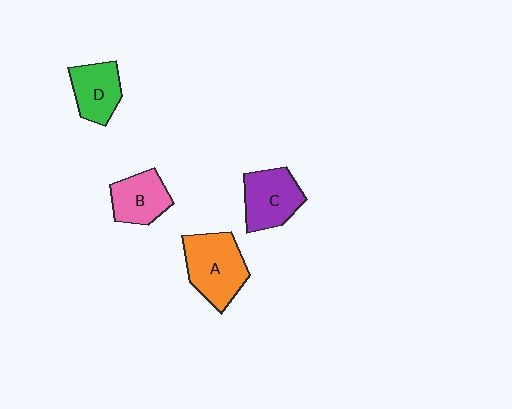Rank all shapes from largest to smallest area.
From largest to smallest: A (orange), C (purple), B (pink), D (green).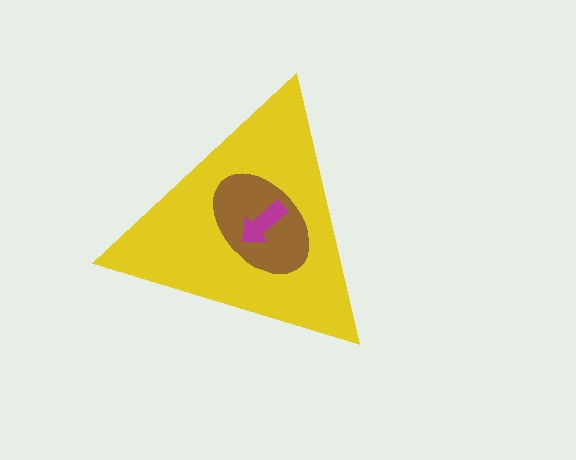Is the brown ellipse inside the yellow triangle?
Yes.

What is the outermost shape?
The yellow triangle.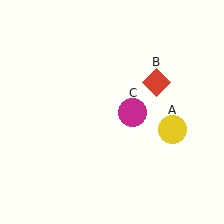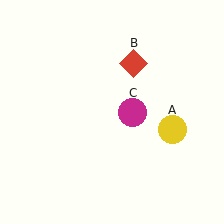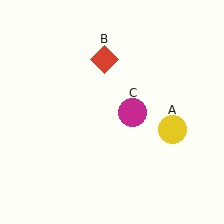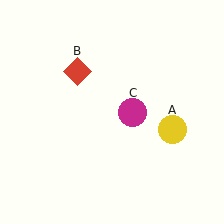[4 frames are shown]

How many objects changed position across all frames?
1 object changed position: red diamond (object B).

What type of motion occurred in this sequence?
The red diamond (object B) rotated counterclockwise around the center of the scene.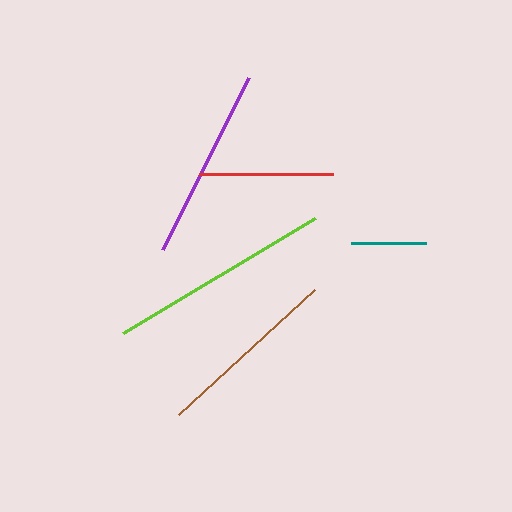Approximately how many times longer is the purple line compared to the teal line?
The purple line is approximately 2.6 times the length of the teal line.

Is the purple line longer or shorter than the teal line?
The purple line is longer than the teal line.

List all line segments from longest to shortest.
From longest to shortest: lime, purple, brown, red, teal.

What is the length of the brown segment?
The brown segment is approximately 185 pixels long.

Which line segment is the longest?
The lime line is the longest at approximately 223 pixels.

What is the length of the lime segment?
The lime segment is approximately 223 pixels long.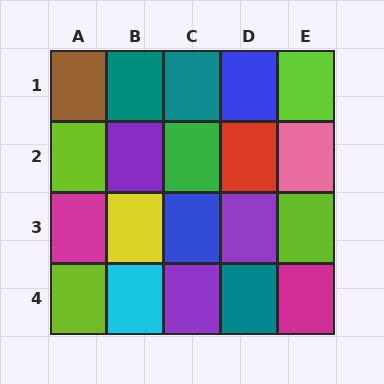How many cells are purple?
3 cells are purple.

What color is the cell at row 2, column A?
Lime.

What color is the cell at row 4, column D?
Teal.